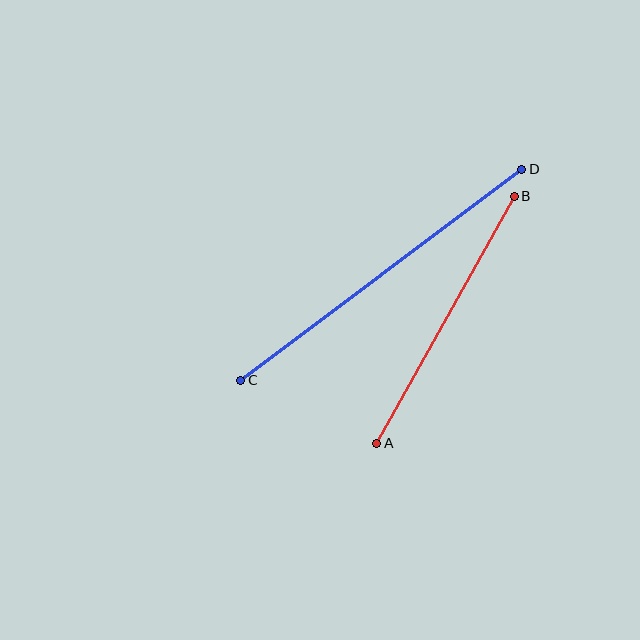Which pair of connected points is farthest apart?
Points C and D are farthest apart.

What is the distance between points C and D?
The distance is approximately 352 pixels.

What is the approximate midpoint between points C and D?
The midpoint is at approximately (381, 275) pixels.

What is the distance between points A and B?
The distance is approximately 283 pixels.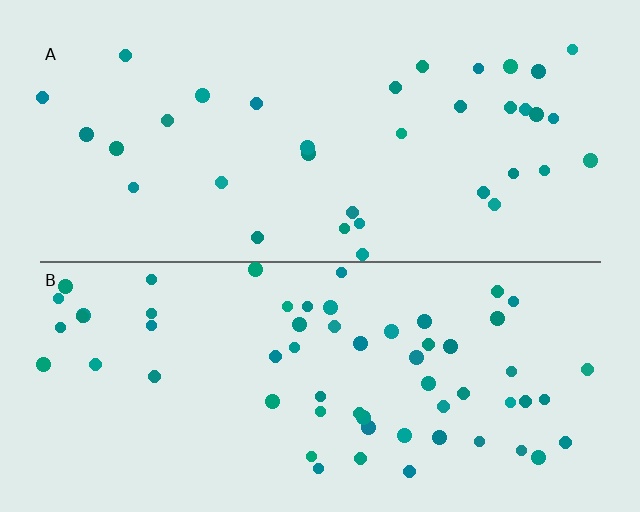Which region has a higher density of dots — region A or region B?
B (the bottom).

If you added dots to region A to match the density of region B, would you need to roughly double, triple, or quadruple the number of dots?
Approximately double.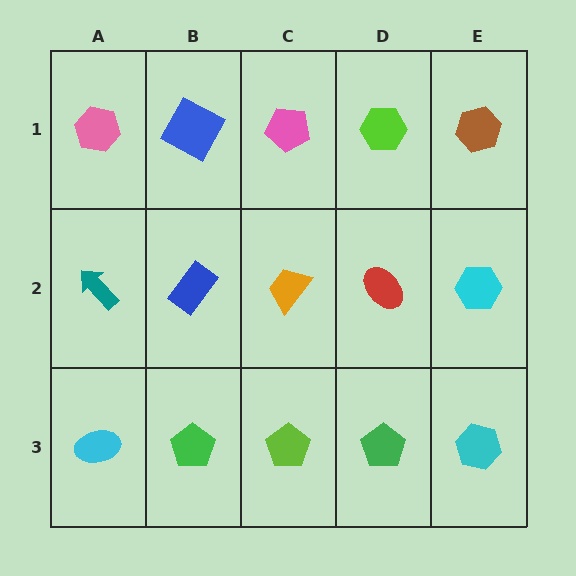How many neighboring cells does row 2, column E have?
3.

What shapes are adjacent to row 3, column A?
A teal arrow (row 2, column A), a green pentagon (row 3, column B).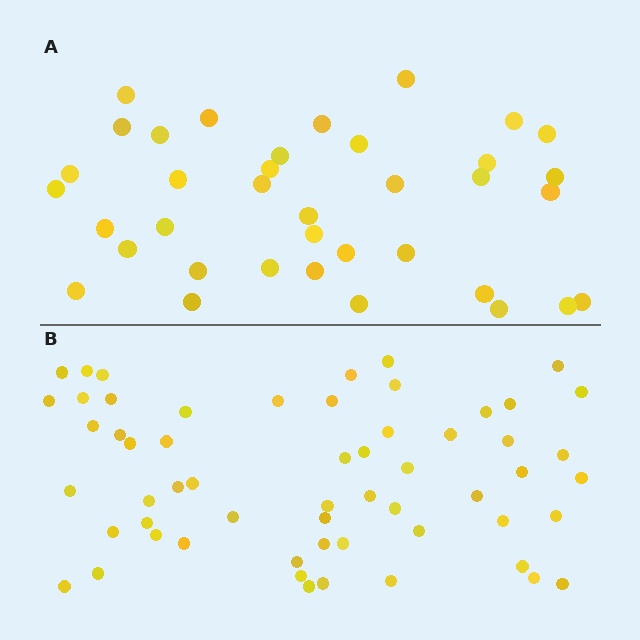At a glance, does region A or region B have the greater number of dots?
Region B (the bottom region) has more dots.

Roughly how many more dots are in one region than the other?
Region B has approximately 20 more dots than region A.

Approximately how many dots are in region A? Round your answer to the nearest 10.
About 40 dots. (The exact count is 37, which rounds to 40.)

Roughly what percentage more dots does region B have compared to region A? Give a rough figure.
About 55% more.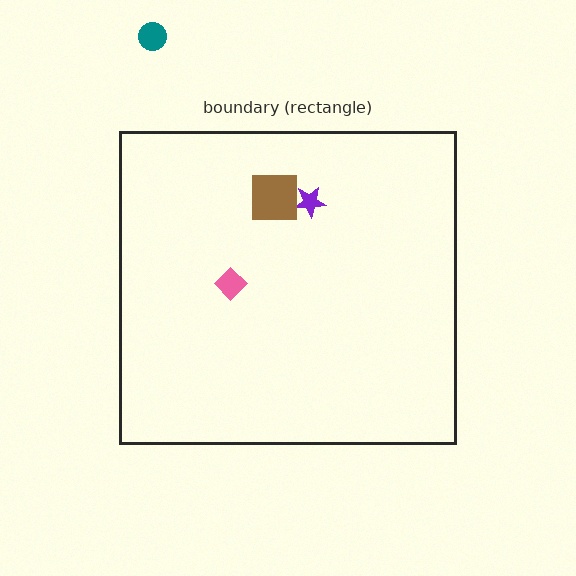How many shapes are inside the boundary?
3 inside, 1 outside.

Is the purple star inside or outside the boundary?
Inside.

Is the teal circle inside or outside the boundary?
Outside.